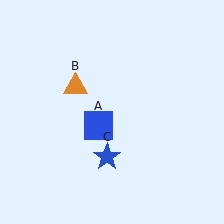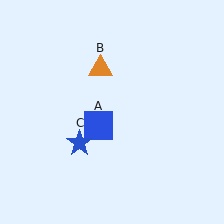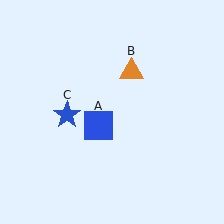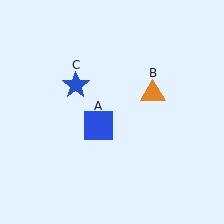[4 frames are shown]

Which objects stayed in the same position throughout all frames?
Blue square (object A) remained stationary.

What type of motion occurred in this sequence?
The orange triangle (object B), blue star (object C) rotated clockwise around the center of the scene.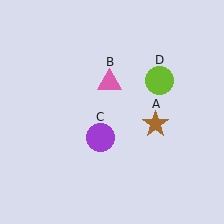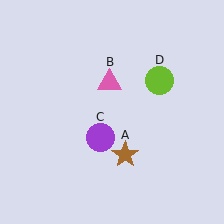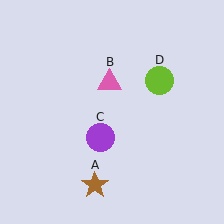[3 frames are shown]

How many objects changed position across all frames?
1 object changed position: brown star (object A).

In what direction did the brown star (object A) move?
The brown star (object A) moved down and to the left.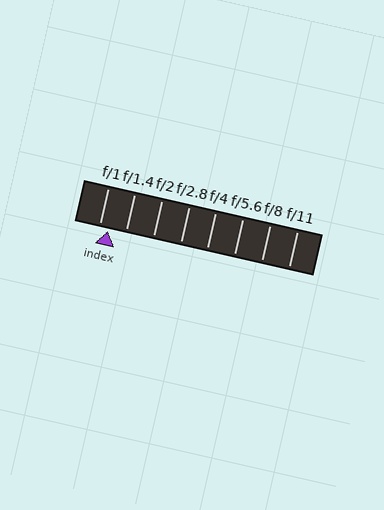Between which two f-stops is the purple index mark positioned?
The index mark is between f/1 and f/1.4.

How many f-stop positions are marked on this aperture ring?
There are 8 f-stop positions marked.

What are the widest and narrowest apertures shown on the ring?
The widest aperture shown is f/1 and the narrowest is f/11.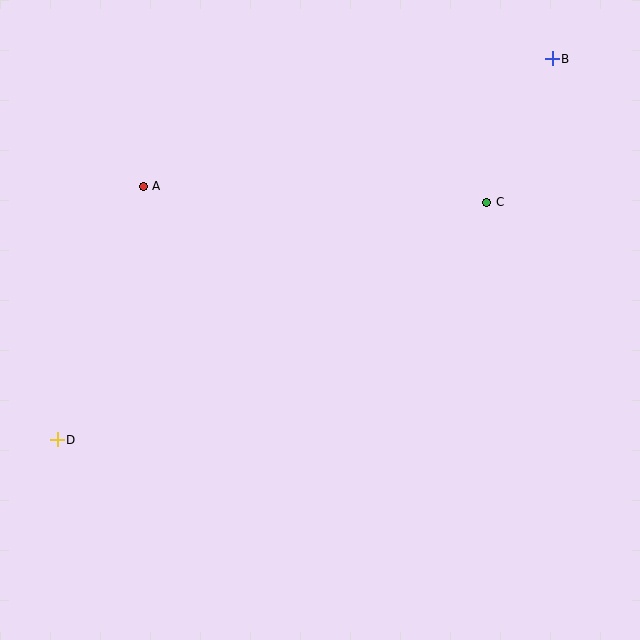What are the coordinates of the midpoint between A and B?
The midpoint between A and B is at (348, 122).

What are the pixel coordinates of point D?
Point D is at (57, 440).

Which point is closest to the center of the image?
Point C at (487, 202) is closest to the center.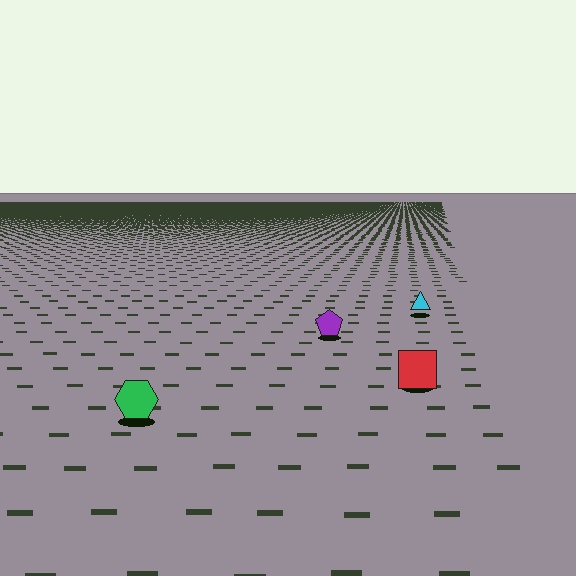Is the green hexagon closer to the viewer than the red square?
Yes. The green hexagon is closer — you can tell from the texture gradient: the ground texture is coarser near it.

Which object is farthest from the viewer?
The cyan triangle is farthest from the viewer. It appears smaller and the ground texture around it is denser.